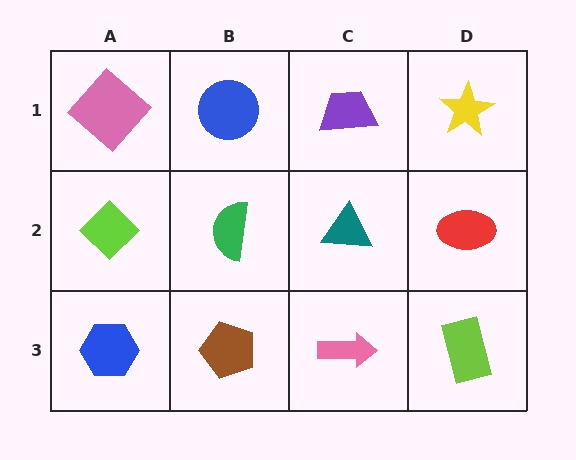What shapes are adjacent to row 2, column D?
A yellow star (row 1, column D), a lime rectangle (row 3, column D), a teal triangle (row 2, column C).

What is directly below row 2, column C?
A pink arrow.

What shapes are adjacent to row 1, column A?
A lime diamond (row 2, column A), a blue circle (row 1, column B).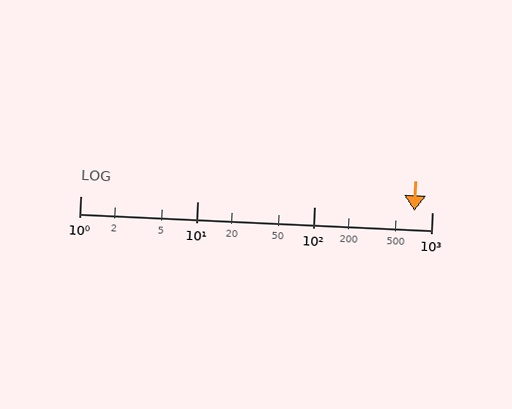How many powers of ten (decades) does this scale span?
The scale spans 3 decades, from 1 to 1000.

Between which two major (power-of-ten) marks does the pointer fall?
The pointer is between 100 and 1000.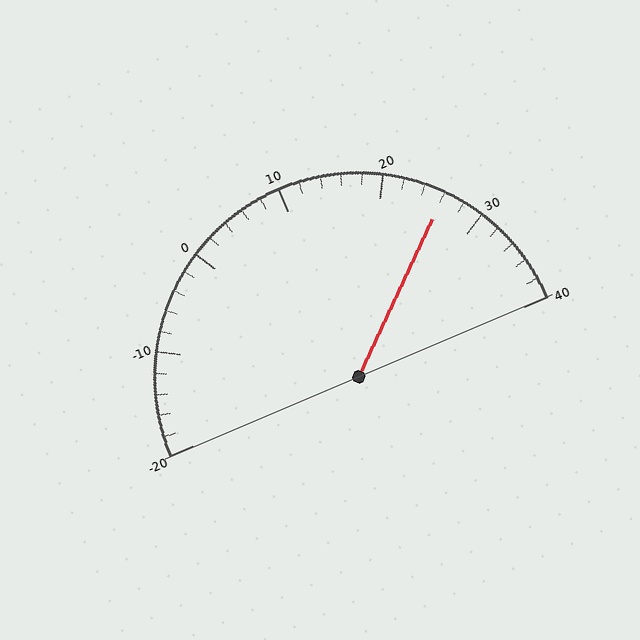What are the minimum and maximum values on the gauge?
The gauge ranges from -20 to 40.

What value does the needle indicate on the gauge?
The needle indicates approximately 26.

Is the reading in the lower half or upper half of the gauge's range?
The reading is in the upper half of the range (-20 to 40).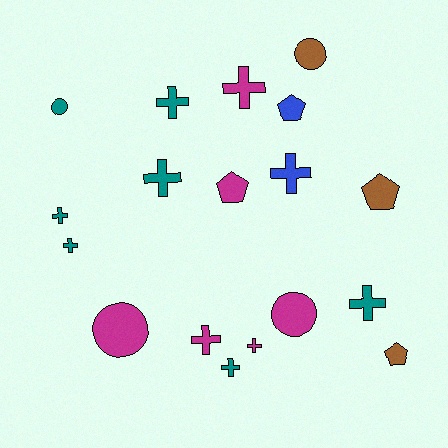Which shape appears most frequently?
Cross, with 10 objects.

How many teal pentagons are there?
There are no teal pentagons.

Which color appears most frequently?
Teal, with 7 objects.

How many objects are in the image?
There are 18 objects.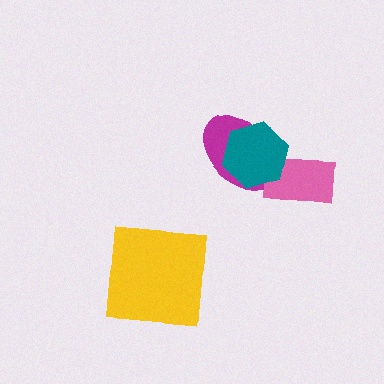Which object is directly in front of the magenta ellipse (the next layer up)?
The pink rectangle is directly in front of the magenta ellipse.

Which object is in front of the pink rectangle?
The teal hexagon is in front of the pink rectangle.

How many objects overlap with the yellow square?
0 objects overlap with the yellow square.